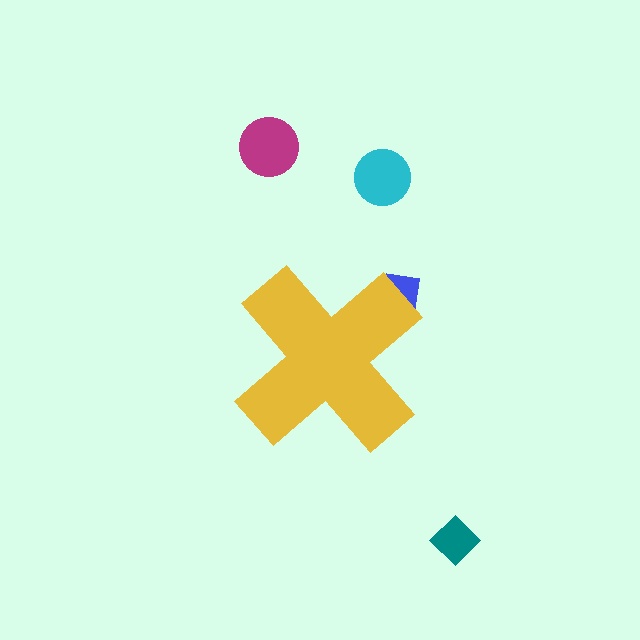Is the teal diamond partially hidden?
No, the teal diamond is fully visible.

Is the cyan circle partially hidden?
No, the cyan circle is fully visible.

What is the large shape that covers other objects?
A yellow cross.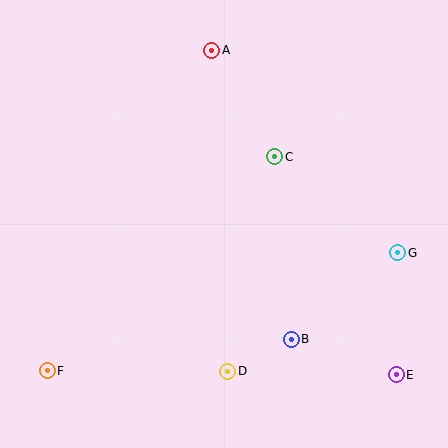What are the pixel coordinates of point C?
Point C is at (275, 157).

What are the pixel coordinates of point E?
Point E is at (396, 375).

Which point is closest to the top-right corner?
Point C is closest to the top-right corner.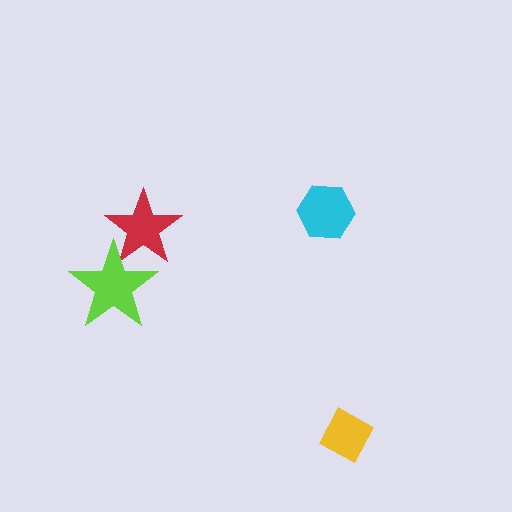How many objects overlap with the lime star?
1 object overlaps with the lime star.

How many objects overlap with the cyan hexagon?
0 objects overlap with the cyan hexagon.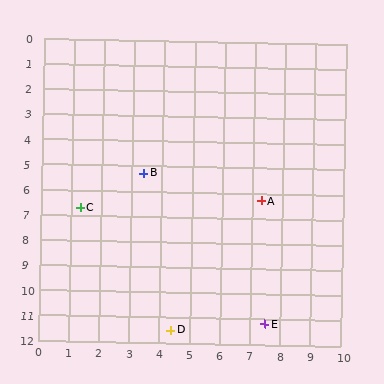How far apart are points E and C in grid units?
Points E and C are about 7.7 grid units apart.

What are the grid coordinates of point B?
Point B is at approximately (3.4, 5.3).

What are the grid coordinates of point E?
Point E is at approximately (7.5, 11.2).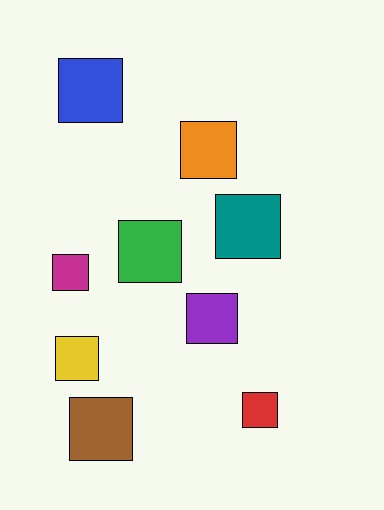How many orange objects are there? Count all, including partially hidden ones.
There is 1 orange object.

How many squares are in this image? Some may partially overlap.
There are 9 squares.